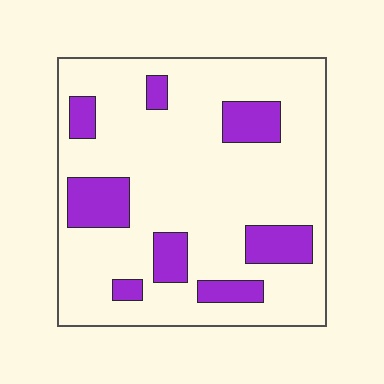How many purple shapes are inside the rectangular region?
8.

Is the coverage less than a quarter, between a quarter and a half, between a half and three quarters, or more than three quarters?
Less than a quarter.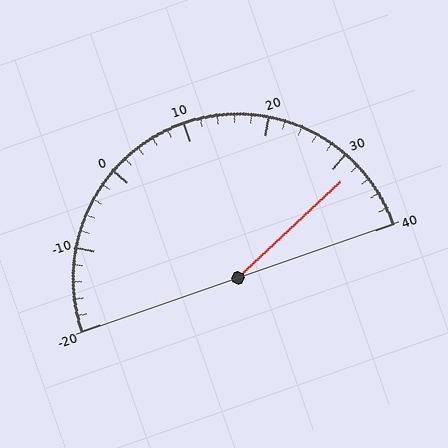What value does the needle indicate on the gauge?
The needle indicates approximately 32.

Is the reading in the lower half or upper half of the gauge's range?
The reading is in the upper half of the range (-20 to 40).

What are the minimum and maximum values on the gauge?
The gauge ranges from -20 to 40.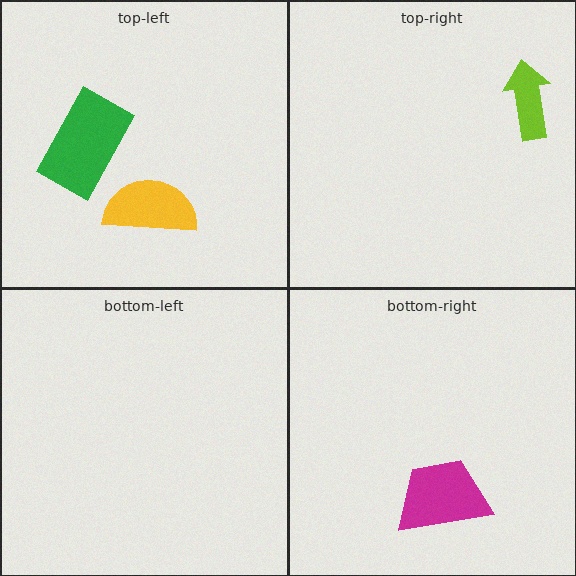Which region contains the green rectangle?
The top-left region.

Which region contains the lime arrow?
The top-right region.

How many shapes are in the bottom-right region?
1.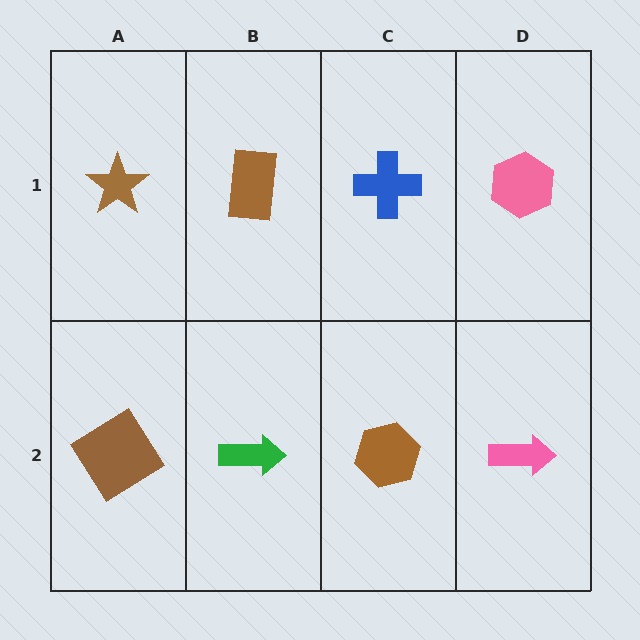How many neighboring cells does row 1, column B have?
3.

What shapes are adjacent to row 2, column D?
A pink hexagon (row 1, column D), a brown hexagon (row 2, column C).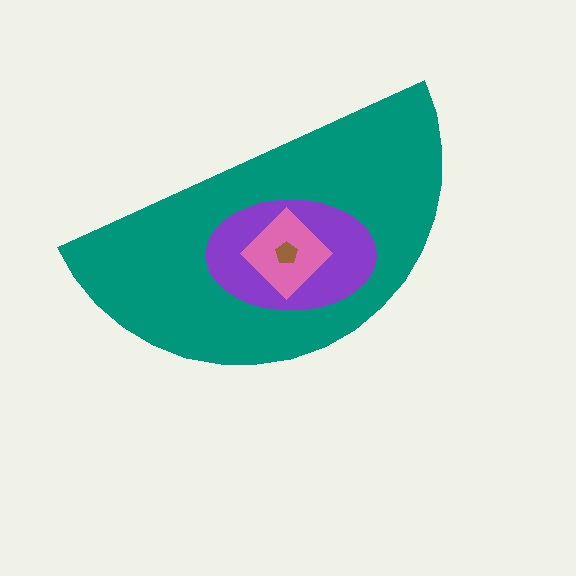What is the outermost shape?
The teal semicircle.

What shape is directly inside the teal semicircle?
The purple ellipse.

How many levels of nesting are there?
4.